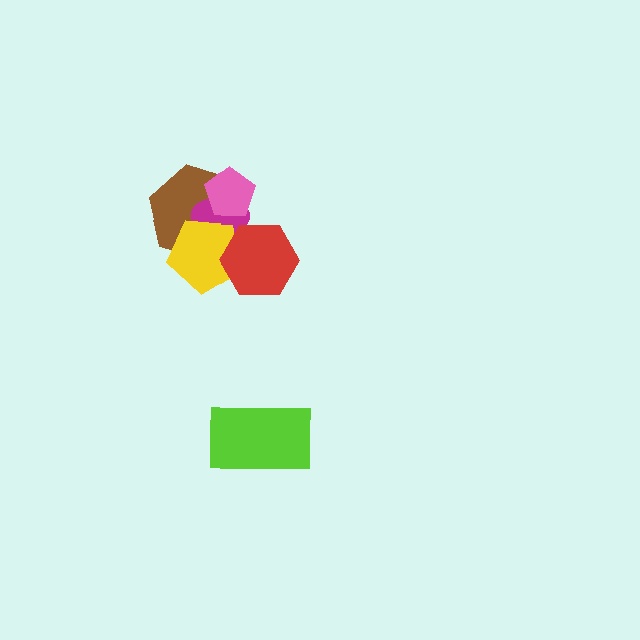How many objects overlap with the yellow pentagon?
3 objects overlap with the yellow pentagon.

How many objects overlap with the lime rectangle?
0 objects overlap with the lime rectangle.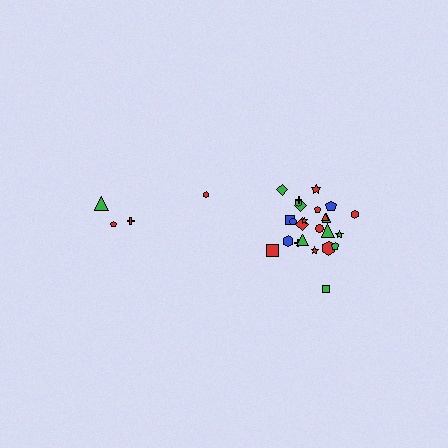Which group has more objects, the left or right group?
The right group.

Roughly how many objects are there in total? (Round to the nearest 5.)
Roughly 30 objects in total.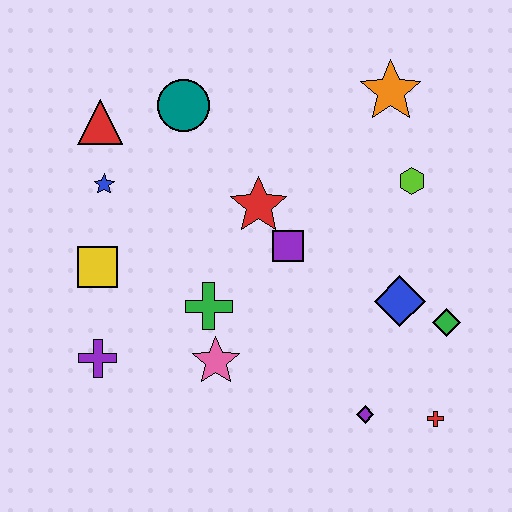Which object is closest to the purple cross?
The yellow square is closest to the purple cross.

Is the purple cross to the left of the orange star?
Yes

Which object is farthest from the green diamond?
The red triangle is farthest from the green diamond.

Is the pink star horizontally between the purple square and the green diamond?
No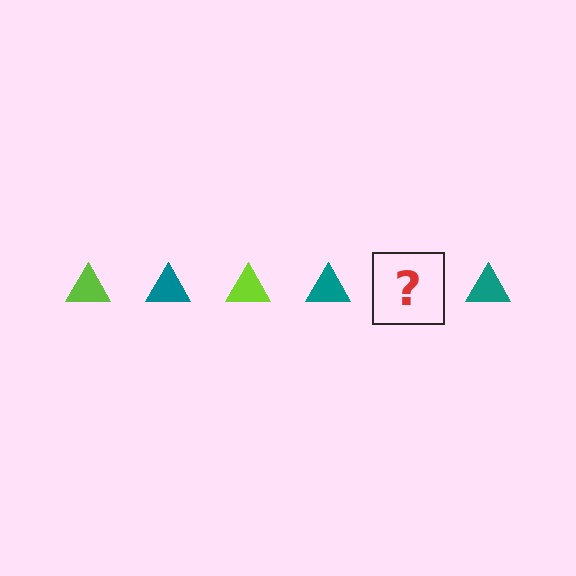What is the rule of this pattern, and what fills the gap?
The rule is that the pattern cycles through lime, teal triangles. The gap should be filled with a lime triangle.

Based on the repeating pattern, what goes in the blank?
The blank should be a lime triangle.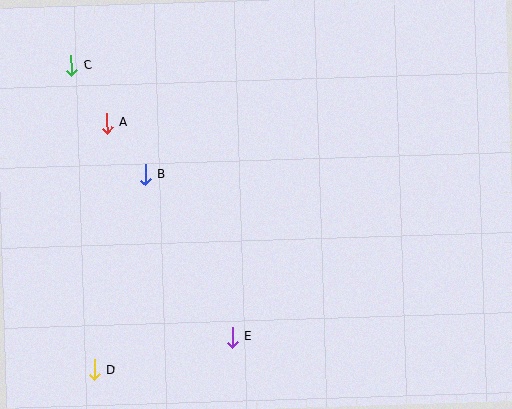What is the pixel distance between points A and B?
The distance between A and B is 64 pixels.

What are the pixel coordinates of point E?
Point E is at (232, 337).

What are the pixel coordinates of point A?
Point A is at (107, 123).